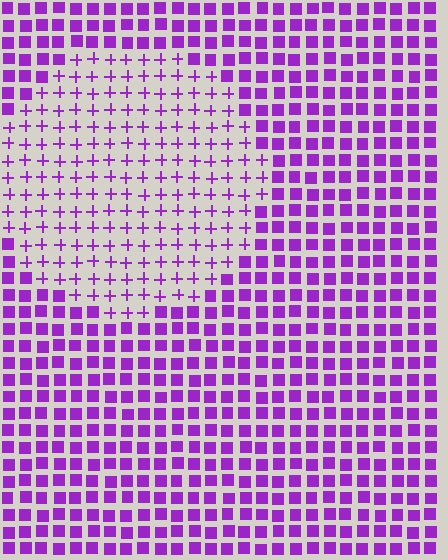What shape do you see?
I see a circle.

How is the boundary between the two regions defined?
The boundary is defined by a change in element shape: plus signs inside vs. squares outside. All elements share the same color and spacing.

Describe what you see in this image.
The image is filled with small purple elements arranged in a uniform grid. A circle-shaped region contains plus signs, while the surrounding area contains squares. The boundary is defined purely by the change in element shape.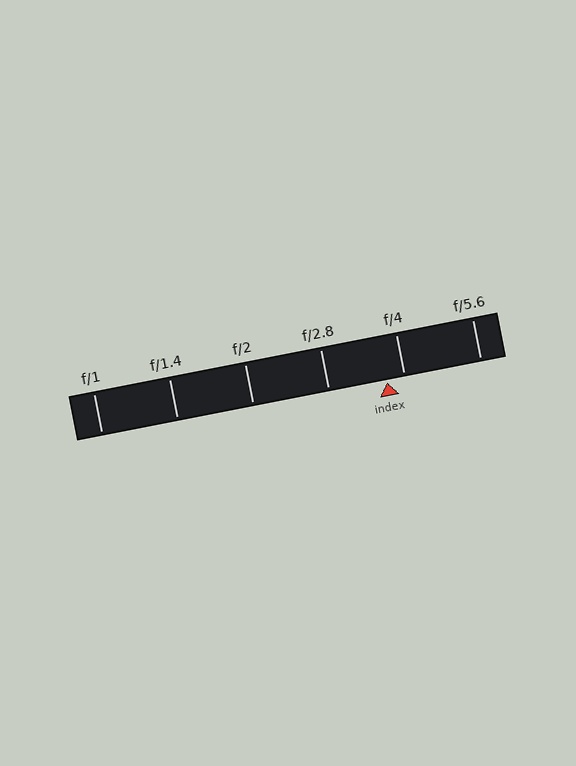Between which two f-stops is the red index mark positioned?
The index mark is between f/2.8 and f/4.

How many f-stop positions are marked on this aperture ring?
There are 6 f-stop positions marked.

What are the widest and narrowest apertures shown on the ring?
The widest aperture shown is f/1 and the narrowest is f/5.6.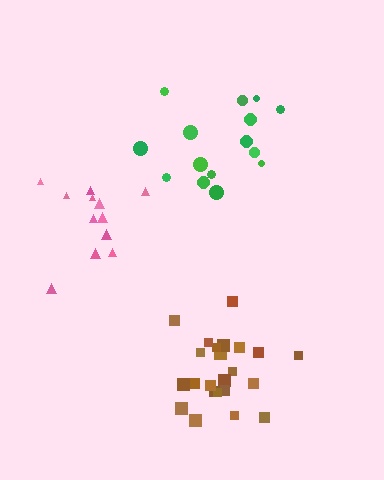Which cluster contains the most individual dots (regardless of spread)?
Brown (23).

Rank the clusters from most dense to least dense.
brown, green, pink.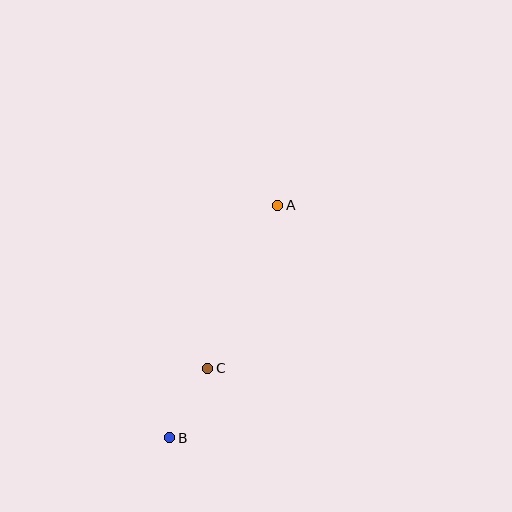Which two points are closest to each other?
Points B and C are closest to each other.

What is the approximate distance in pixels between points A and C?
The distance between A and C is approximately 177 pixels.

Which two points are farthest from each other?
Points A and B are farthest from each other.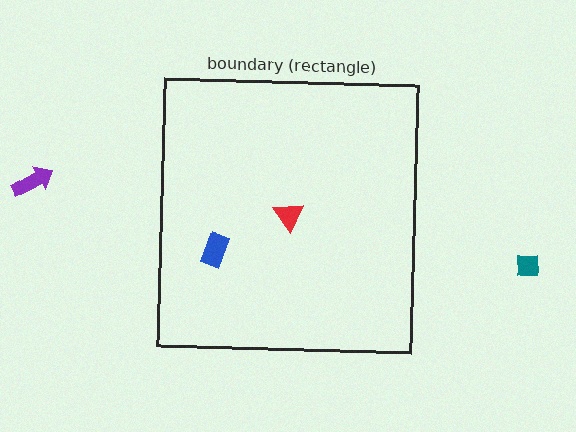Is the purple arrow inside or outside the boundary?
Outside.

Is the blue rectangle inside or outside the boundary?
Inside.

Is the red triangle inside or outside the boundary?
Inside.